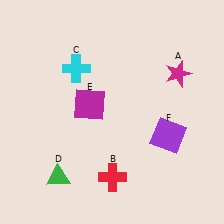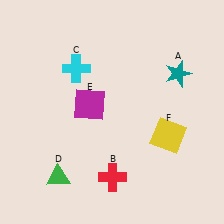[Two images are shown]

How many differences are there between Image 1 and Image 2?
There are 2 differences between the two images.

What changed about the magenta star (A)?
In Image 1, A is magenta. In Image 2, it changed to teal.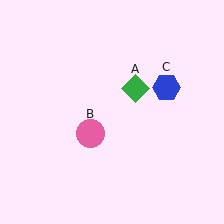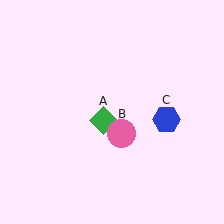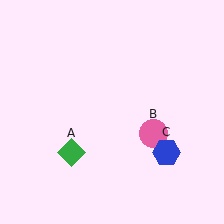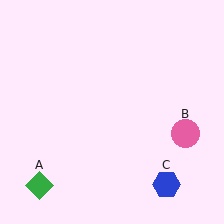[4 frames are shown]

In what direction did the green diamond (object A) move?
The green diamond (object A) moved down and to the left.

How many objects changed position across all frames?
3 objects changed position: green diamond (object A), pink circle (object B), blue hexagon (object C).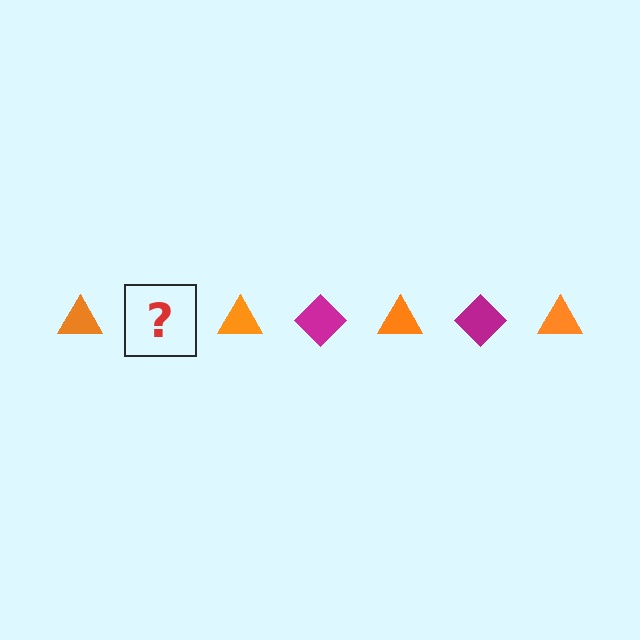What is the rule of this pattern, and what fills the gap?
The rule is that the pattern alternates between orange triangle and magenta diamond. The gap should be filled with a magenta diamond.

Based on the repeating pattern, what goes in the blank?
The blank should be a magenta diamond.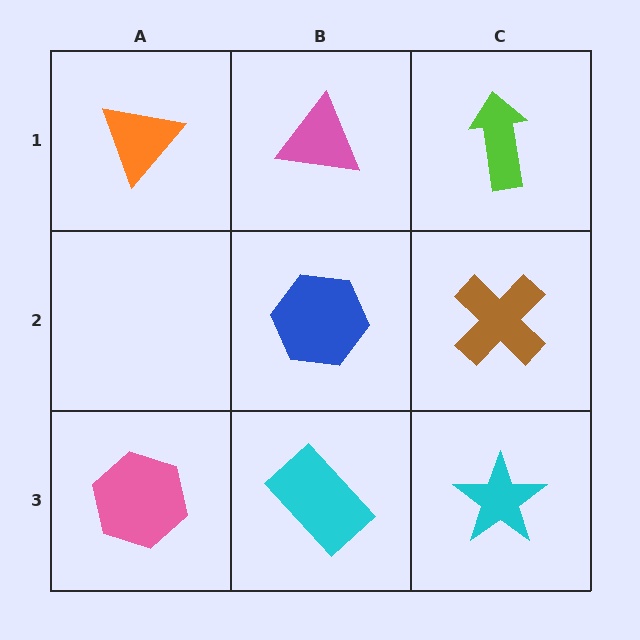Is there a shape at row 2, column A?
No, that cell is empty.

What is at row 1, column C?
A lime arrow.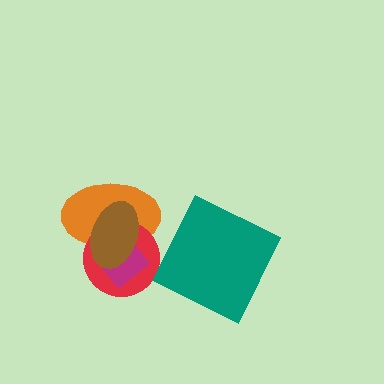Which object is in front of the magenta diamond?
The brown ellipse is in front of the magenta diamond.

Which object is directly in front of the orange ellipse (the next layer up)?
The red circle is directly in front of the orange ellipse.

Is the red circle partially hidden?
Yes, it is partially covered by another shape.